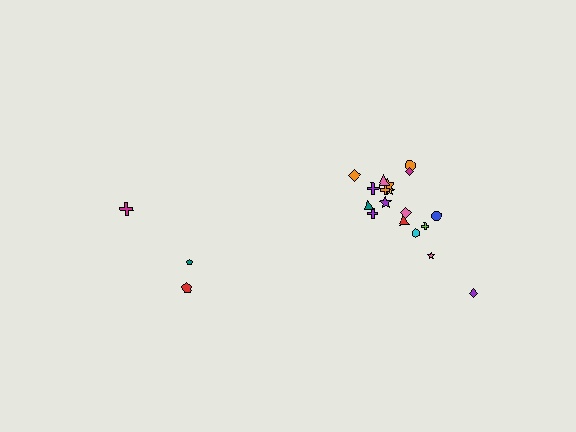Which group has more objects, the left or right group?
The right group.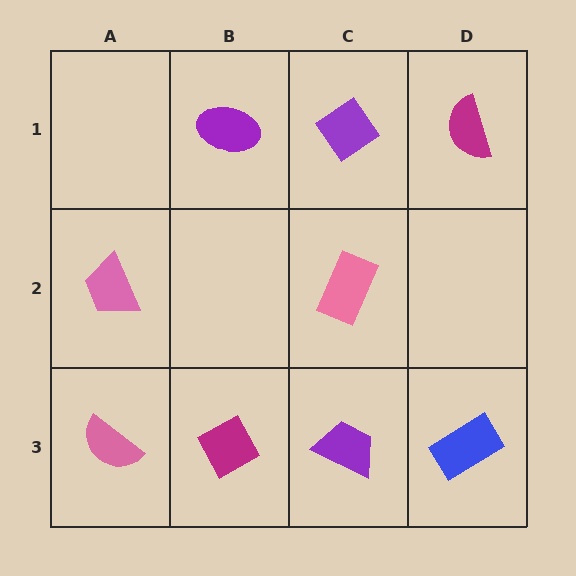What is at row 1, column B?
A purple ellipse.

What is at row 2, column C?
A pink rectangle.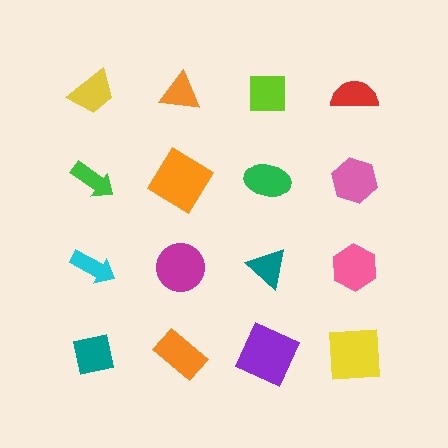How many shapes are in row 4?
4 shapes.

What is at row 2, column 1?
A green arrow.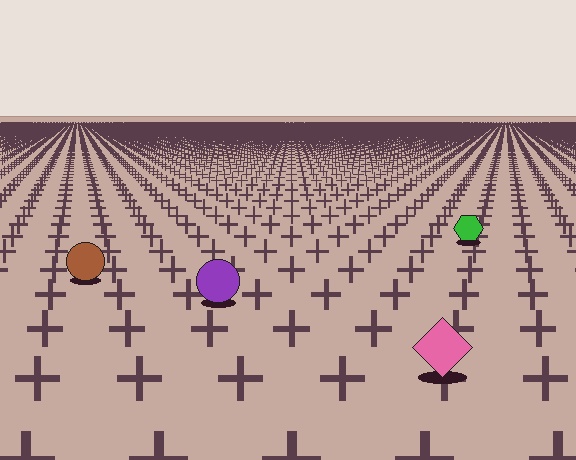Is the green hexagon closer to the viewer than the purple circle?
No. The purple circle is closer — you can tell from the texture gradient: the ground texture is coarser near it.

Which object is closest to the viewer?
The pink diamond is closest. The texture marks near it are larger and more spread out.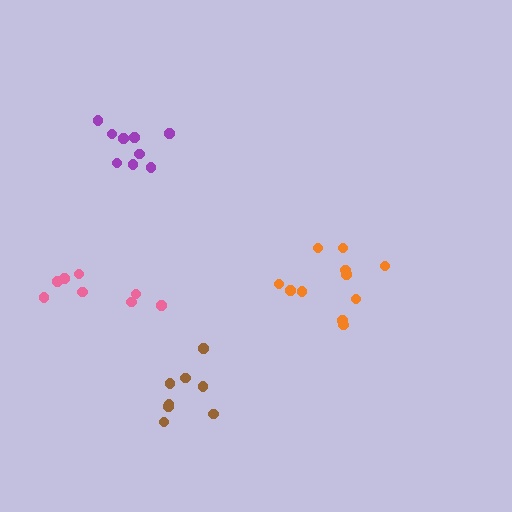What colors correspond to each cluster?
The clusters are colored: orange, purple, pink, brown.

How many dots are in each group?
Group 1: 11 dots, Group 2: 9 dots, Group 3: 8 dots, Group 4: 8 dots (36 total).